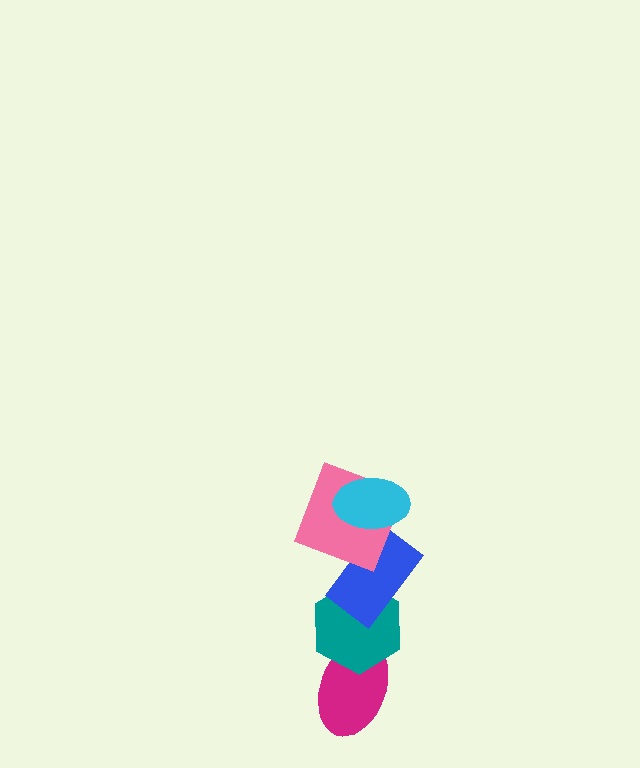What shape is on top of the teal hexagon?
The blue rectangle is on top of the teal hexagon.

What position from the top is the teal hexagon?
The teal hexagon is 4th from the top.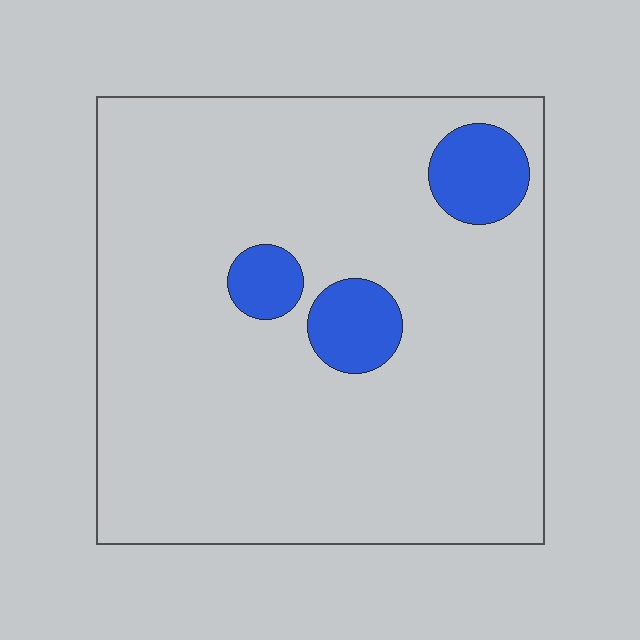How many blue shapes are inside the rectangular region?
3.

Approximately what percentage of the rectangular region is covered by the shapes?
Approximately 10%.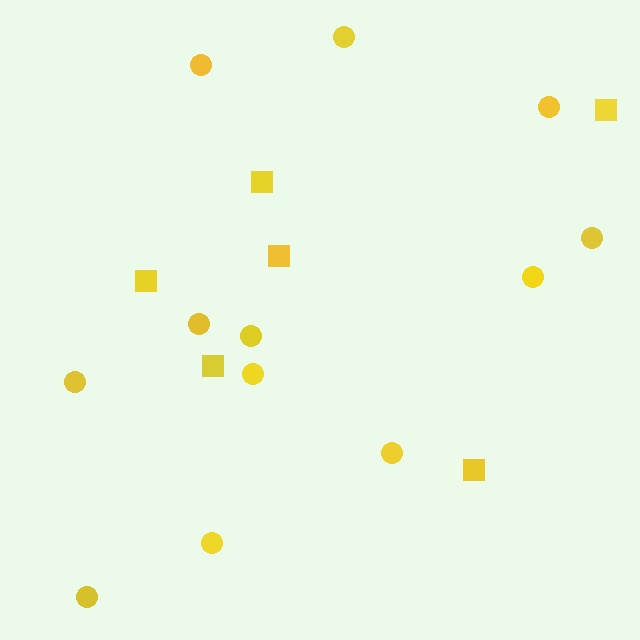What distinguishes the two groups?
There are 2 groups: one group of circles (12) and one group of squares (6).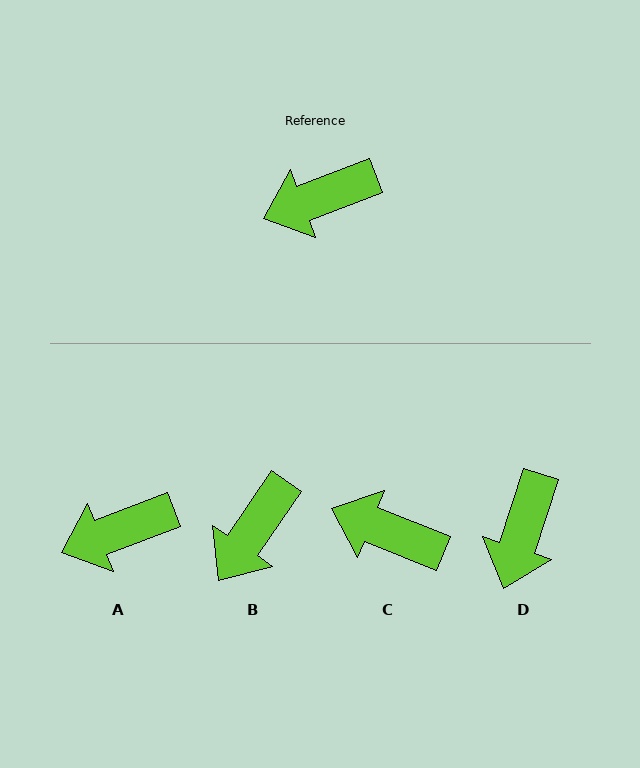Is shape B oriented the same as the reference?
No, it is off by about 35 degrees.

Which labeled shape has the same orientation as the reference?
A.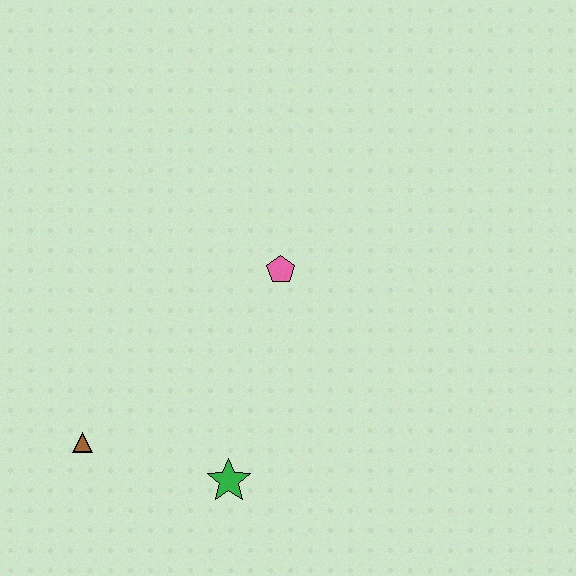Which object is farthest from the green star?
The pink pentagon is farthest from the green star.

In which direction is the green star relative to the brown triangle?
The green star is to the right of the brown triangle.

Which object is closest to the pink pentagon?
The green star is closest to the pink pentagon.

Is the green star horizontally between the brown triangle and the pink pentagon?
Yes